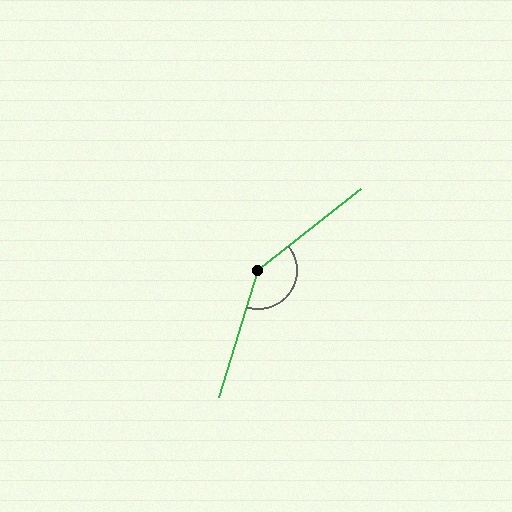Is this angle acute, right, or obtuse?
It is obtuse.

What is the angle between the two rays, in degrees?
Approximately 145 degrees.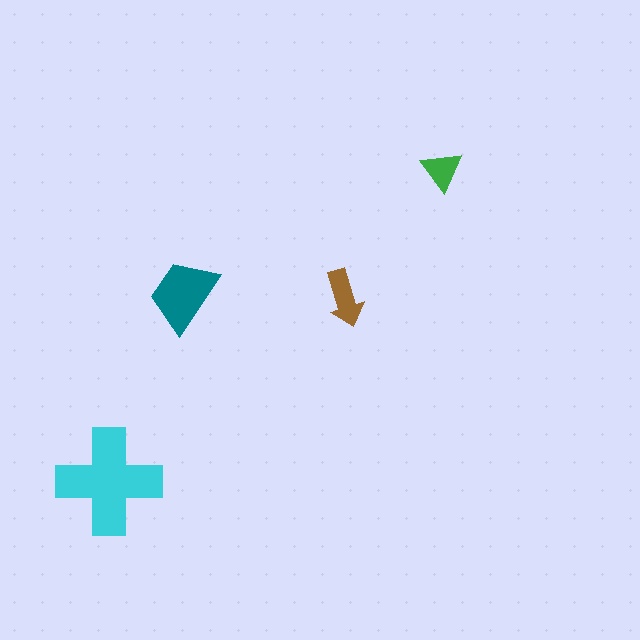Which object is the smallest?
The green triangle.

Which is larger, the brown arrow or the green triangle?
The brown arrow.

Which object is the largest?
The cyan cross.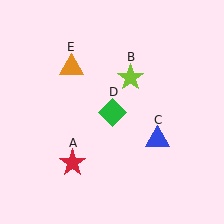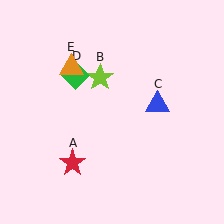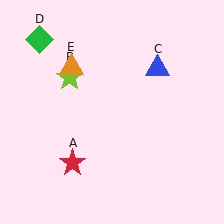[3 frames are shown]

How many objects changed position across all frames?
3 objects changed position: lime star (object B), blue triangle (object C), green diamond (object D).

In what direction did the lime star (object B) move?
The lime star (object B) moved left.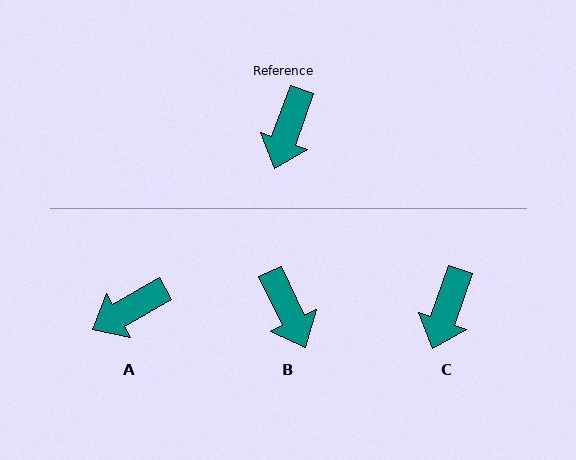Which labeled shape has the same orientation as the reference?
C.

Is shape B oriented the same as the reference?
No, it is off by about 45 degrees.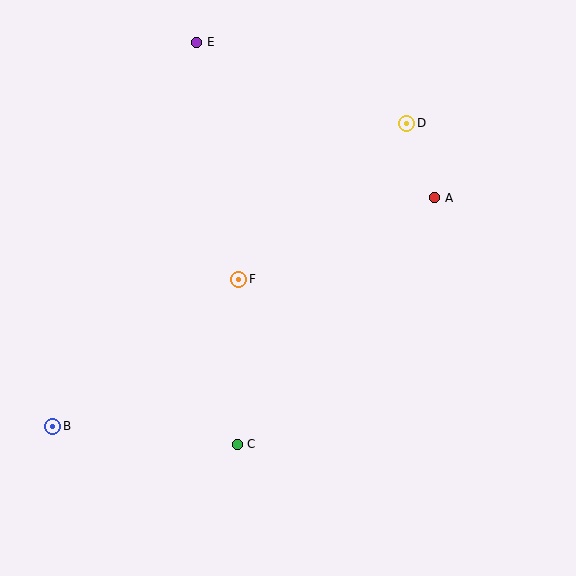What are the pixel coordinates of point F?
Point F is at (239, 279).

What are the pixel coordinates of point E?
Point E is at (197, 42).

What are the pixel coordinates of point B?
Point B is at (53, 426).